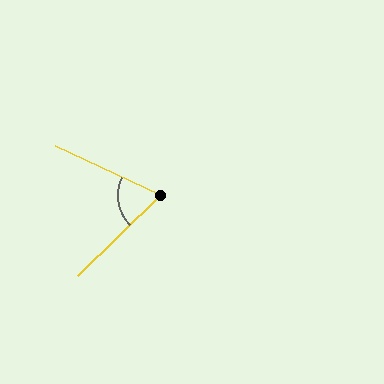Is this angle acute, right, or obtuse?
It is acute.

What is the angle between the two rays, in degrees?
Approximately 69 degrees.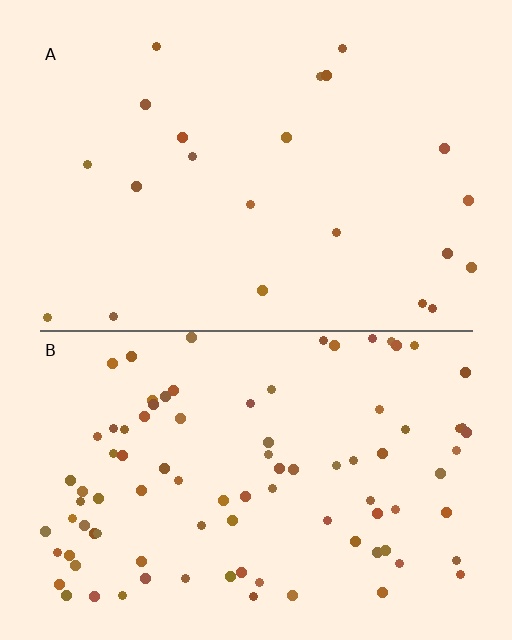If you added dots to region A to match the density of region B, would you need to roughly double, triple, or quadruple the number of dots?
Approximately quadruple.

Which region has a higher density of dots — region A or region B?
B (the bottom).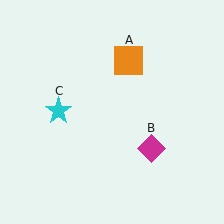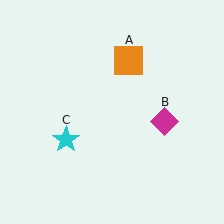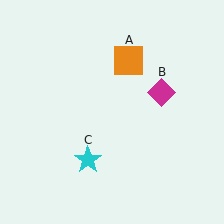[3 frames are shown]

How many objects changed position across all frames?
2 objects changed position: magenta diamond (object B), cyan star (object C).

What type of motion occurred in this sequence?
The magenta diamond (object B), cyan star (object C) rotated counterclockwise around the center of the scene.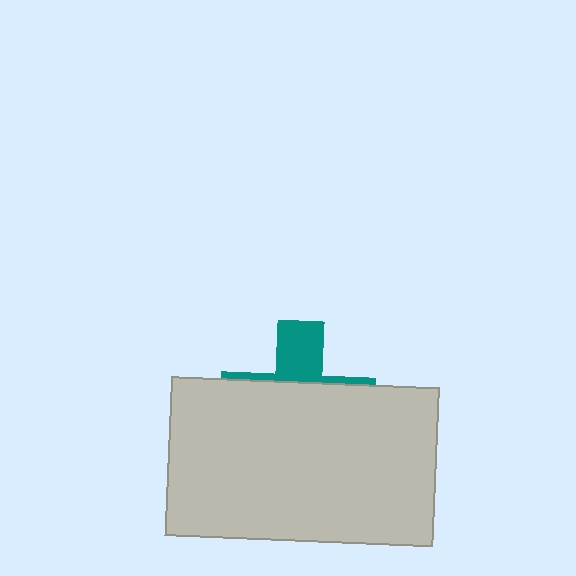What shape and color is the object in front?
The object in front is a light gray rectangle.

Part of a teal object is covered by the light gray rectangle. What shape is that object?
It is a cross.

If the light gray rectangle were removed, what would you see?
You would see the complete teal cross.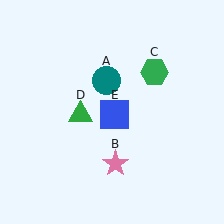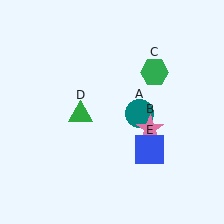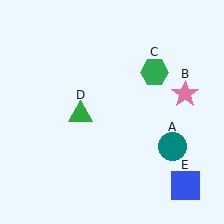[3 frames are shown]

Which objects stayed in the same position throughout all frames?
Green hexagon (object C) and green triangle (object D) remained stationary.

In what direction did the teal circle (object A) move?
The teal circle (object A) moved down and to the right.